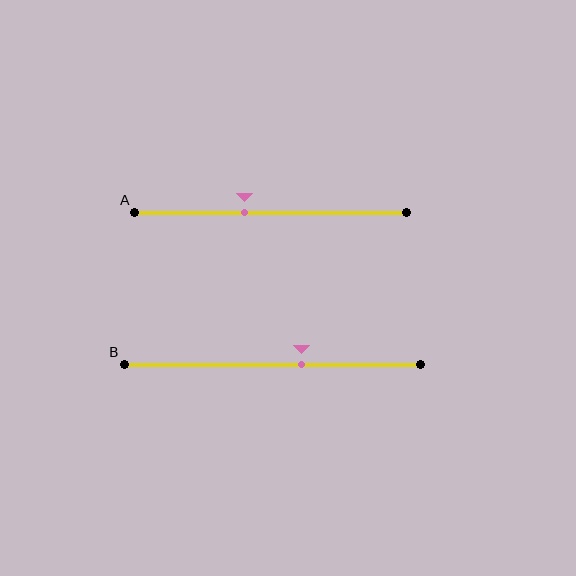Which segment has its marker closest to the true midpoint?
Segment A has its marker closest to the true midpoint.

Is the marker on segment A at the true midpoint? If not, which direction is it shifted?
No, the marker on segment A is shifted to the left by about 10% of the segment length.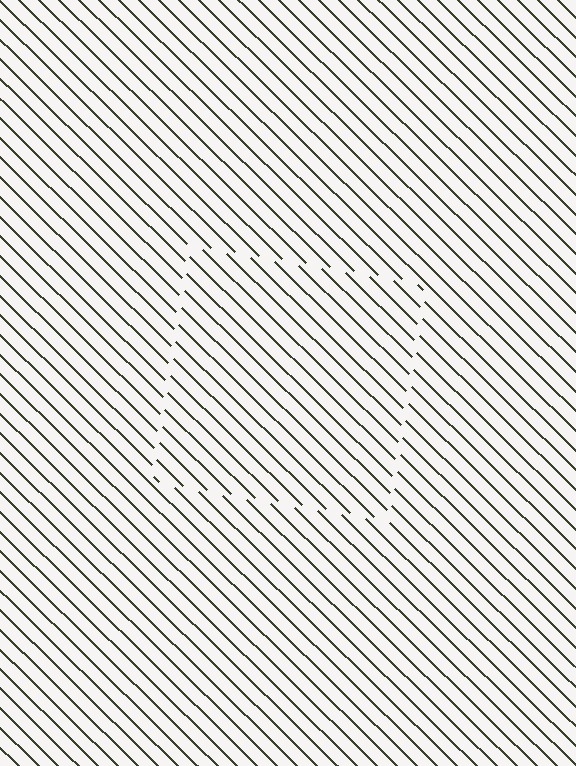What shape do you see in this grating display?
An illusory square. The interior of the shape contains the same grating, shifted by half a period — the contour is defined by the phase discontinuity where line-ends from the inner and outer gratings abut.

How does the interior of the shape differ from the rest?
The interior of the shape contains the same grating, shifted by half a period — the contour is defined by the phase discontinuity where line-ends from the inner and outer gratings abut.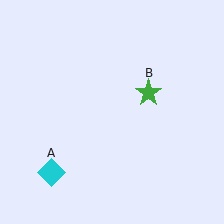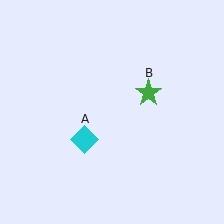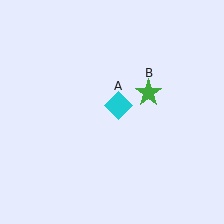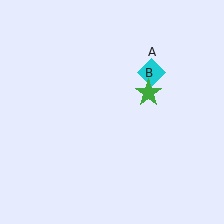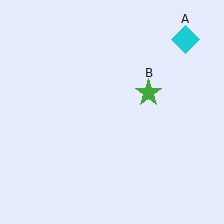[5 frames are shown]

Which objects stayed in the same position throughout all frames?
Green star (object B) remained stationary.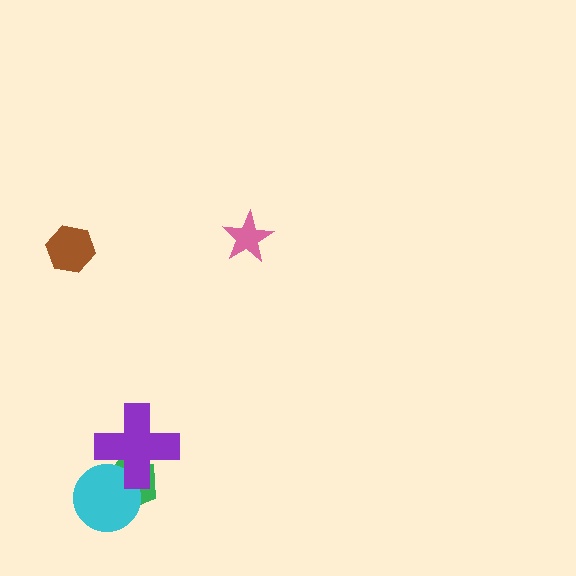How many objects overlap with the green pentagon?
2 objects overlap with the green pentagon.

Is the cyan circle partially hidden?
Yes, it is partially covered by another shape.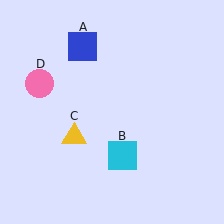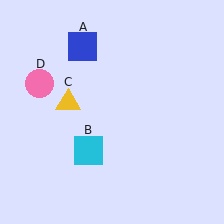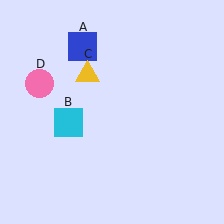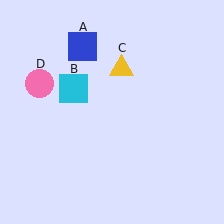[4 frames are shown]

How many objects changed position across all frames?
2 objects changed position: cyan square (object B), yellow triangle (object C).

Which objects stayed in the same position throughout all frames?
Blue square (object A) and pink circle (object D) remained stationary.